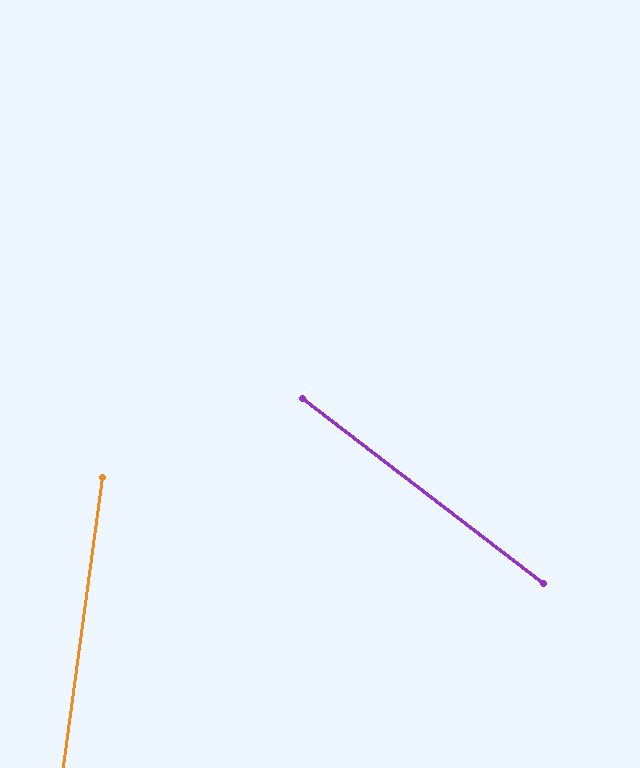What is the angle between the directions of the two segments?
Approximately 60 degrees.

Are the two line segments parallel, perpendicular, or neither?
Neither parallel nor perpendicular — they differ by about 60°.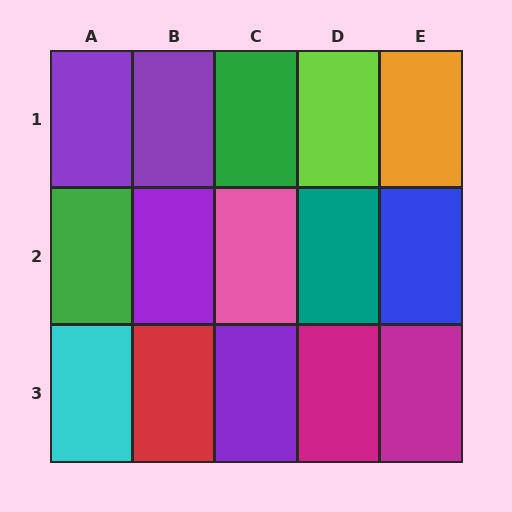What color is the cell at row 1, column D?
Lime.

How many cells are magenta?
2 cells are magenta.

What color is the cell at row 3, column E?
Magenta.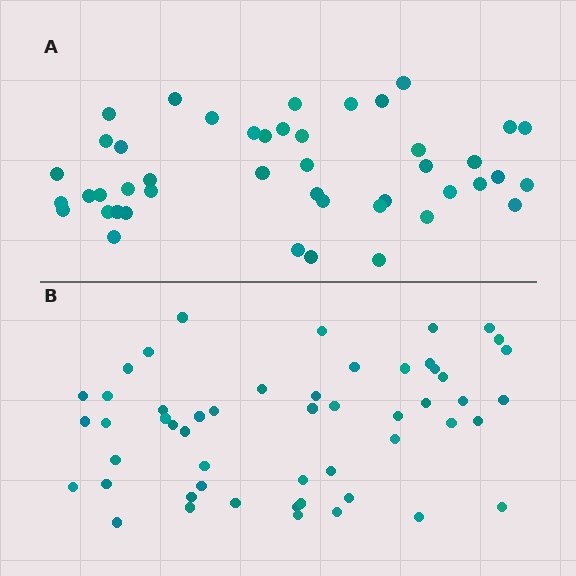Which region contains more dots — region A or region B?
Region B (the bottom region) has more dots.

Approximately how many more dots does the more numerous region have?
Region B has roughly 8 or so more dots than region A.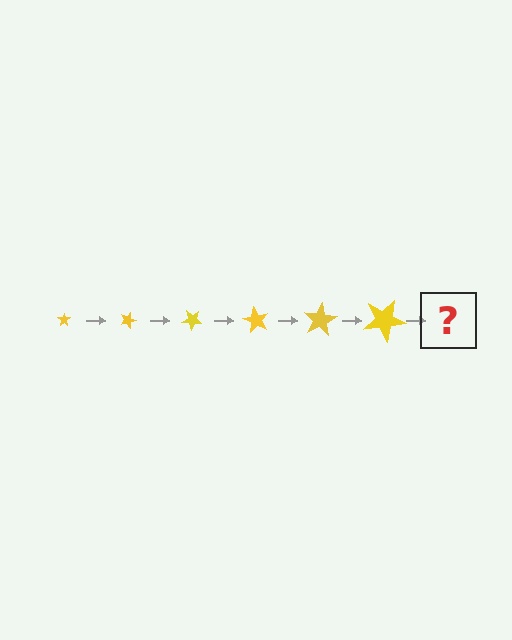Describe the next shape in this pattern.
It should be a star, larger than the previous one and rotated 120 degrees from the start.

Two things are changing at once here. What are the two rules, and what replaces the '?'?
The two rules are that the star grows larger each step and it rotates 20 degrees each step. The '?' should be a star, larger than the previous one and rotated 120 degrees from the start.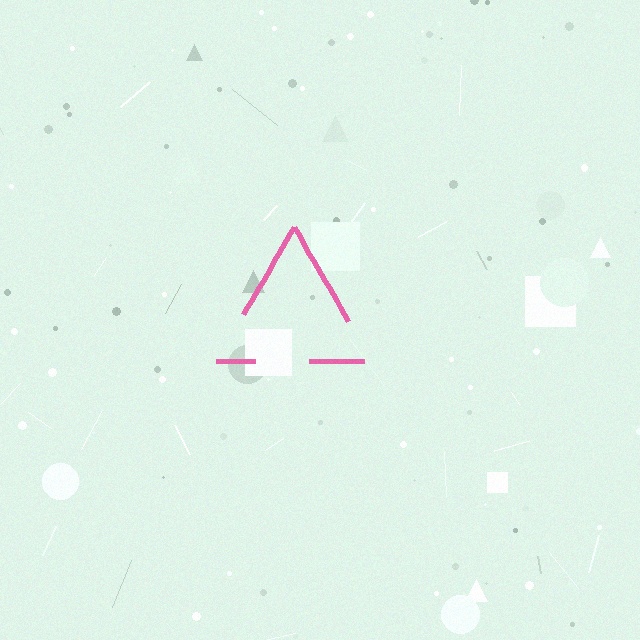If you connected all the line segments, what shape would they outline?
They would outline a triangle.